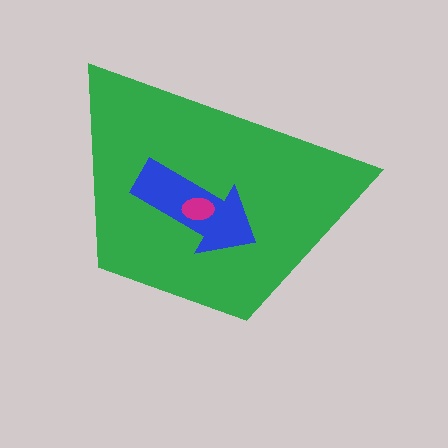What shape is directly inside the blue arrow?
The magenta ellipse.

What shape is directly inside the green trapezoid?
The blue arrow.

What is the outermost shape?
The green trapezoid.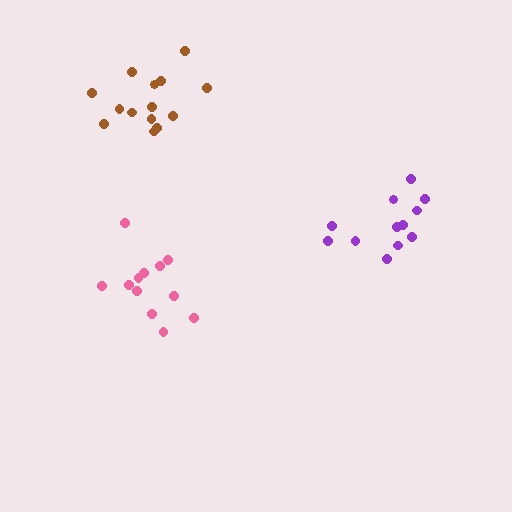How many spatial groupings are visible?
There are 3 spatial groupings.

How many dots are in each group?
Group 1: 12 dots, Group 2: 12 dots, Group 3: 14 dots (38 total).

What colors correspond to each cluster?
The clusters are colored: purple, pink, brown.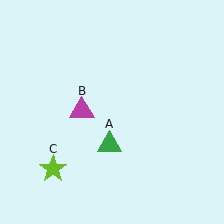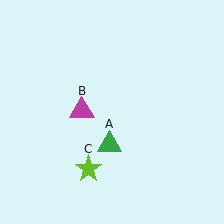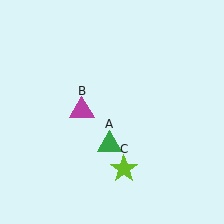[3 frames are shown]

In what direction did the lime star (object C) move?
The lime star (object C) moved right.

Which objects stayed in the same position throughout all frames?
Green triangle (object A) and magenta triangle (object B) remained stationary.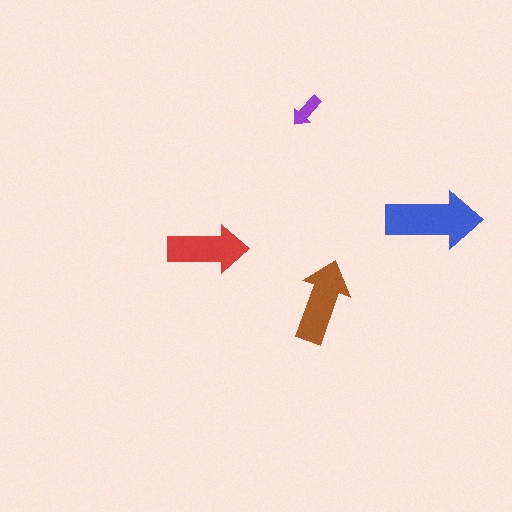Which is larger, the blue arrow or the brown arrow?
The blue one.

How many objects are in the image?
There are 4 objects in the image.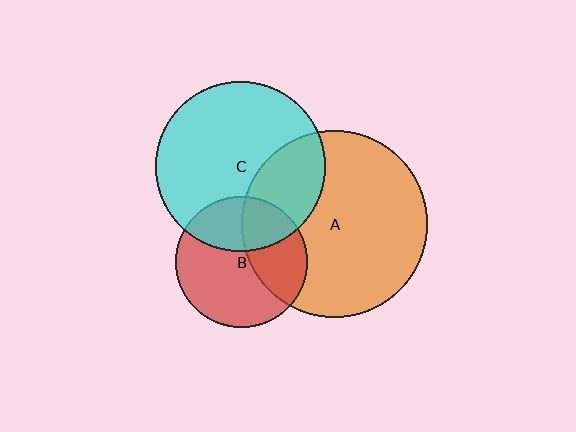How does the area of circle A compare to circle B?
Approximately 2.0 times.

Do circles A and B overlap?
Yes.